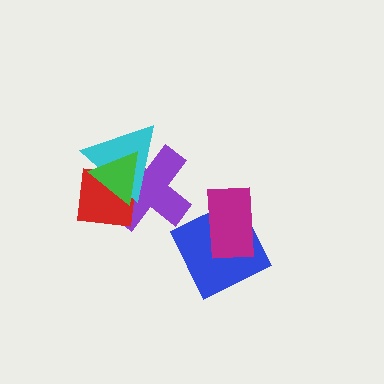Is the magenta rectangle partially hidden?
No, no other shape covers it.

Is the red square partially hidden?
Yes, it is partially covered by another shape.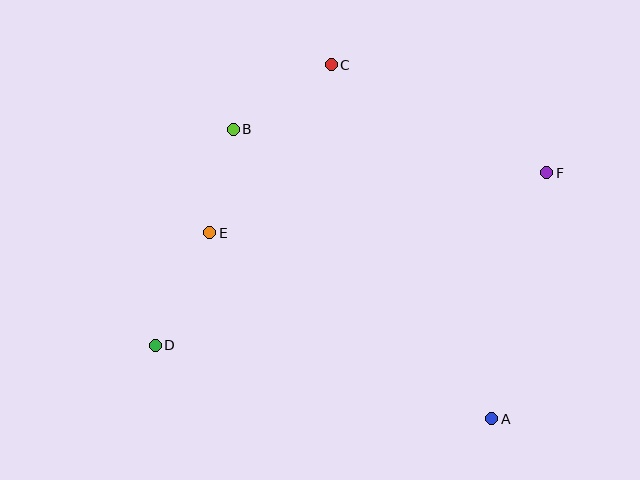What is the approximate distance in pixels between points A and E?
The distance between A and E is approximately 338 pixels.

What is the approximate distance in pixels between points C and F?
The distance between C and F is approximately 241 pixels.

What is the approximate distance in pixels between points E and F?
The distance between E and F is approximately 342 pixels.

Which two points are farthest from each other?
Points D and F are farthest from each other.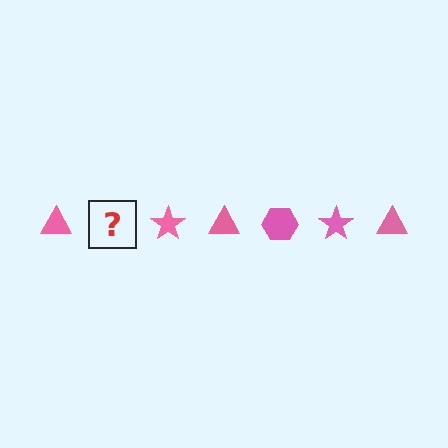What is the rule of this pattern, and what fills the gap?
The rule is that the pattern cycles through triangle, hexagon, star shapes in pink. The gap should be filled with a pink hexagon.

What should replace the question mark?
The question mark should be replaced with a pink hexagon.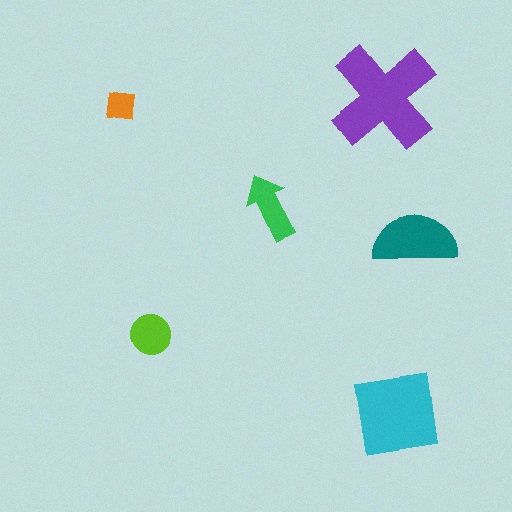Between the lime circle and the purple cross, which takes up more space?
The purple cross.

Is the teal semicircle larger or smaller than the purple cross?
Smaller.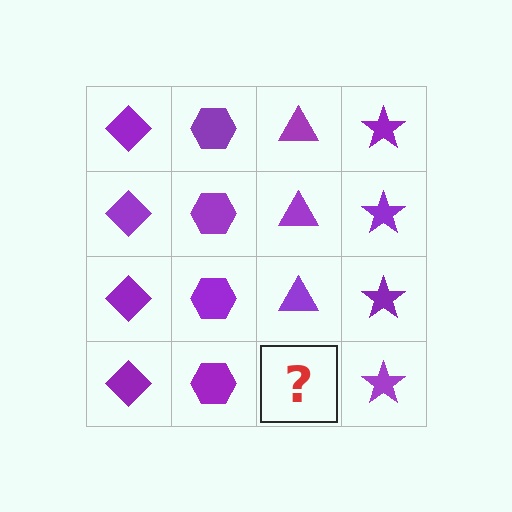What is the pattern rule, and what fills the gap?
The rule is that each column has a consistent shape. The gap should be filled with a purple triangle.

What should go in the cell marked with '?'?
The missing cell should contain a purple triangle.